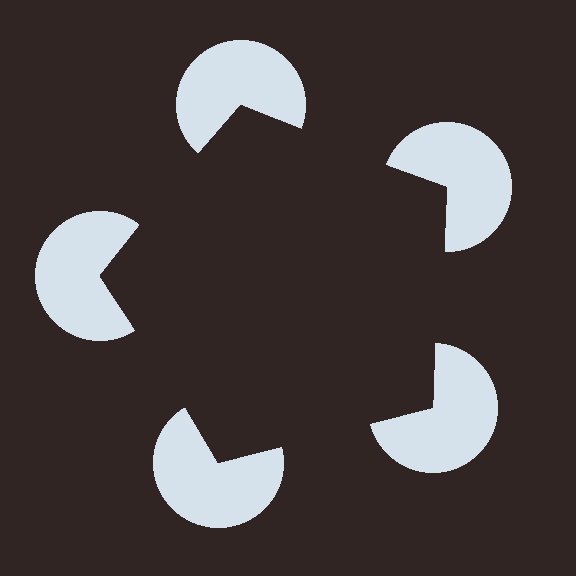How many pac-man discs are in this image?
There are 5 — one at each vertex of the illusory pentagon.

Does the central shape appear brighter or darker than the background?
It typically appears slightly darker than the background, even though no actual brightness change is drawn.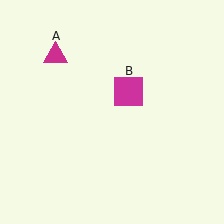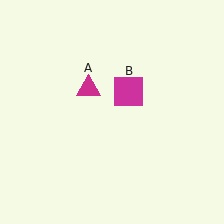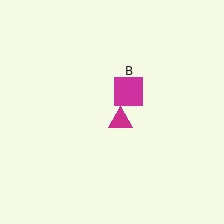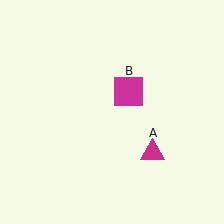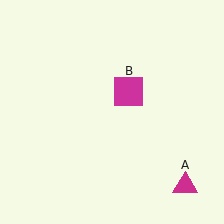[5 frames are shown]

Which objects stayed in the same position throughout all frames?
Magenta square (object B) remained stationary.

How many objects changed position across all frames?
1 object changed position: magenta triangle (object A).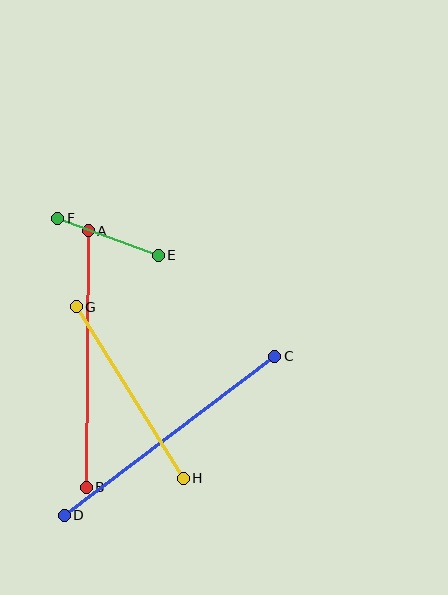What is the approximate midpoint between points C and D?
The midpoint is at approximately (169, 436) pixels.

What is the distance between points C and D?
The distance is approximately 264 pixels.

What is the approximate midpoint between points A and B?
The midpoint is at approximately (87, 359) pixels.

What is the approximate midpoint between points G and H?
The midpoint is at approximately (130, 393) pixels.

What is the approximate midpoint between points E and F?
The midpoint is at approximately (108, 237) pixels.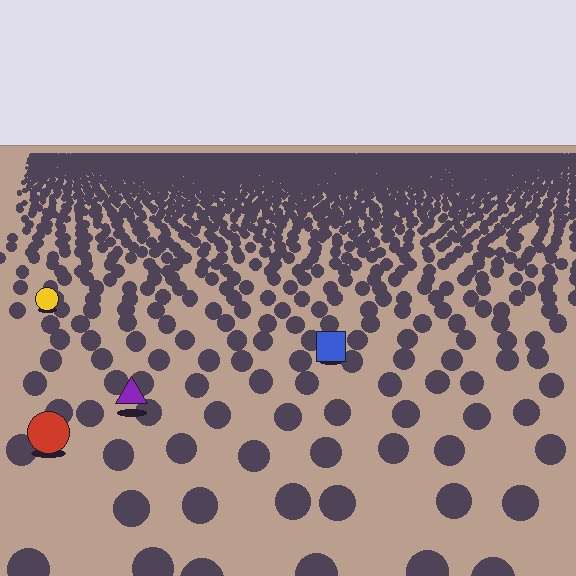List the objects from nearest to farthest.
From nearest to farthest: the red circle, the purple triangle, the blue square, the yellow circle.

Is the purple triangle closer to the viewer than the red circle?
No. The red circle is closer — you can tell from the texture gradient: the ground texture is coarser near it.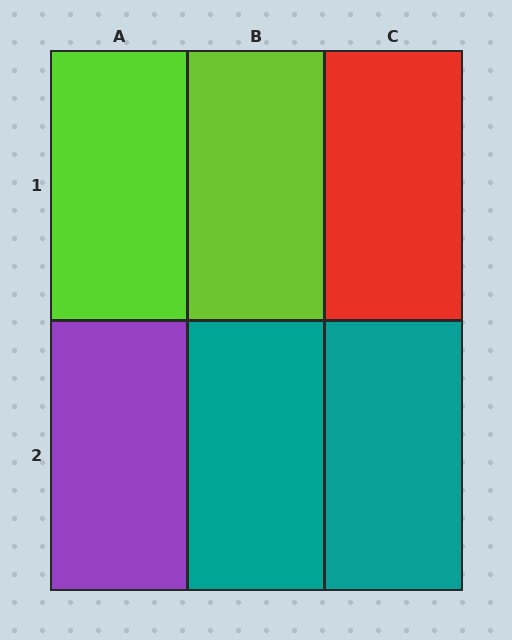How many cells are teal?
2 cells are teal.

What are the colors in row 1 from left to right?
Lime, lime, red.